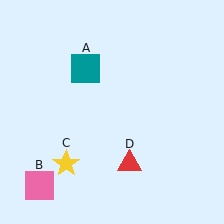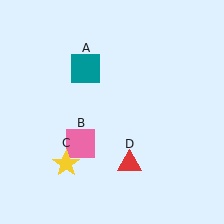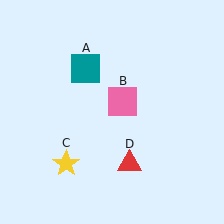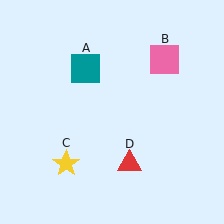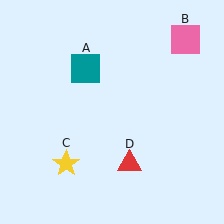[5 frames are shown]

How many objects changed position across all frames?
1 object changed position: pink square (object B).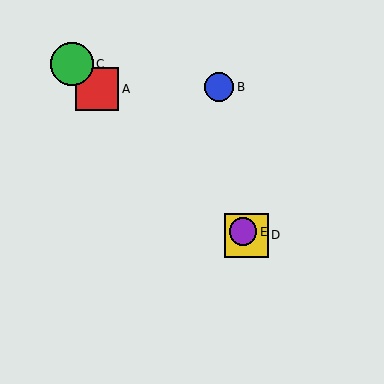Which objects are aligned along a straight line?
Objects A, C, D, E are aligned along a straight line.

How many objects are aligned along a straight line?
4 objects (A, C, D, E) are aligned along a straight line.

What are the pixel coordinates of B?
Object B is at (219, 87).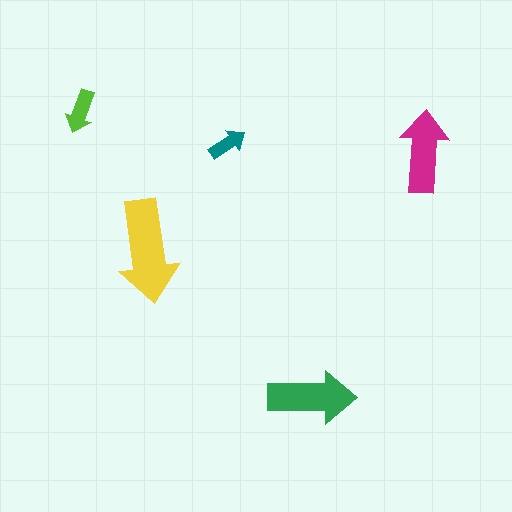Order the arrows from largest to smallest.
the yellow one, the green one, the magenta one, the lime one, the teal one.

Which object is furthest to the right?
The magenta arrow is rightmost.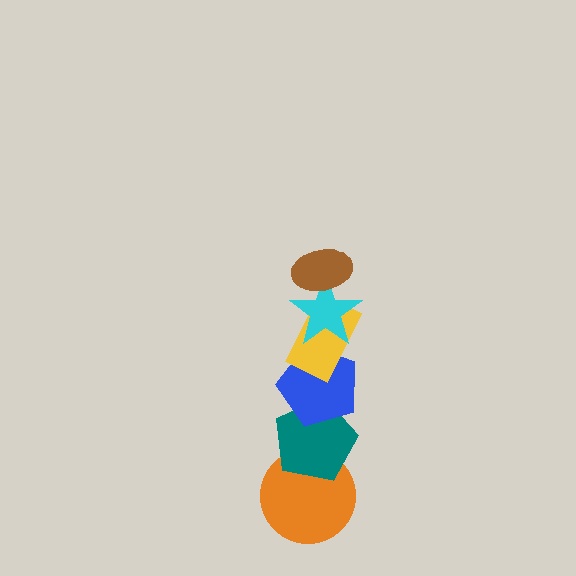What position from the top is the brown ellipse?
The brown ellipse is 1st from the top.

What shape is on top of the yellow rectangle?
The cyan star is on top of the yellow rectangle.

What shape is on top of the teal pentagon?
The blue pentagon is on top of the teal pentagon.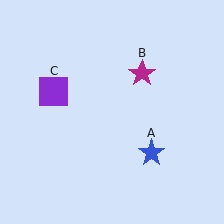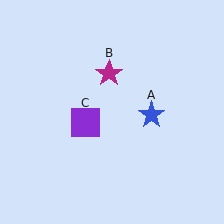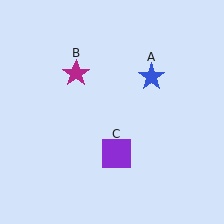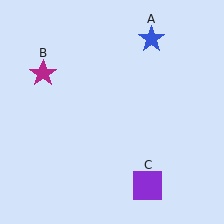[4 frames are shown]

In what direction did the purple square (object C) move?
The purple square (object C) moved down and to the right.